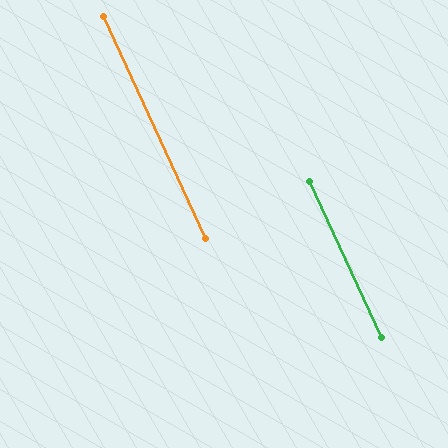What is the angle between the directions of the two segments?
Approximately 0 degrees.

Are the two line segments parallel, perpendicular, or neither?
Parallel — their directions differ by only 0.3°.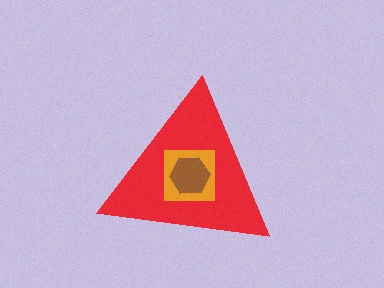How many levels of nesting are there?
3.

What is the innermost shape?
The brown hexagon.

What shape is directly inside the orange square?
The brown hexagon.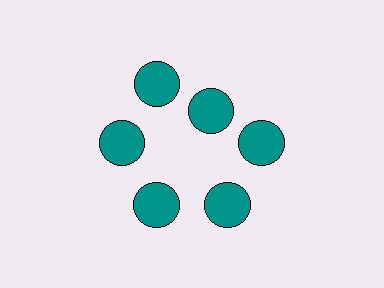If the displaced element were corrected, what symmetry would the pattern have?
It would have 6-fold rotational symmetry — the pattern would map onto itself every 60 degrees.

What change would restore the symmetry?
The symmetry would be restored by moving it outward, back onto the ring so that all 6 circles sit at equal angles and equal distance from the center.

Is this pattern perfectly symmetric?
No. The 6 teal circles are arranged in a ring, but one element near the 1 o'clock position is pulled inward toward the center, breaking the 6-fold rotational symmetry.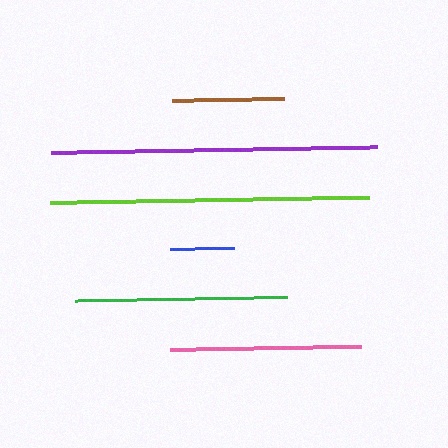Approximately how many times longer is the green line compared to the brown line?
The green line is approximately 1.9 times the length of the brown line.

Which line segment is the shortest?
The blue line is the shortest at approximately 65 pixels.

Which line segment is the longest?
The purple line is the longest at approximately 327 pixels.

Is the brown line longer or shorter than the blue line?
The brown line is longer than the blue line.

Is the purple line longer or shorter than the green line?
The purple line is longer than the green line.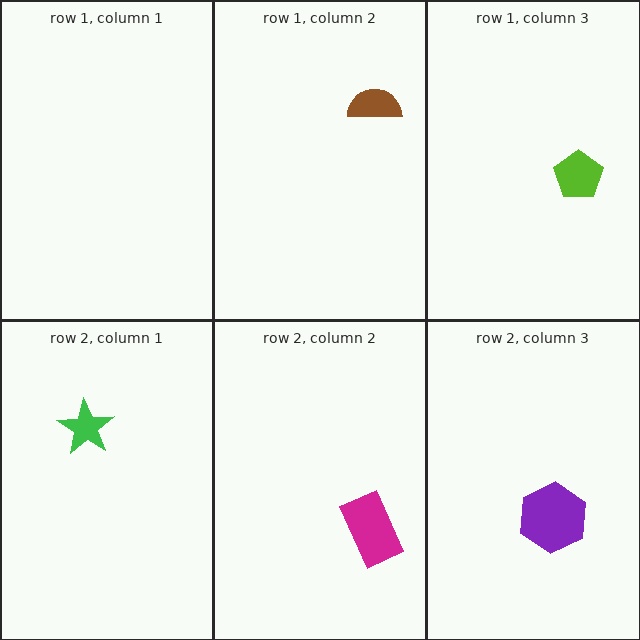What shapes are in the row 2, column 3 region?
The purple hexagon.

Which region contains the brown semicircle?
The row 1, column 2 region.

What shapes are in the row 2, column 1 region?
The green star.